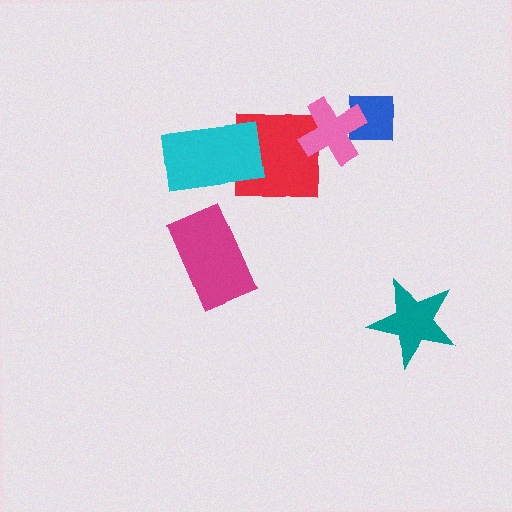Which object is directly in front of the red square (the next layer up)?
The pink cross is directly in front of the red square.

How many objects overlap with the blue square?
1 object overlaps with the blue square.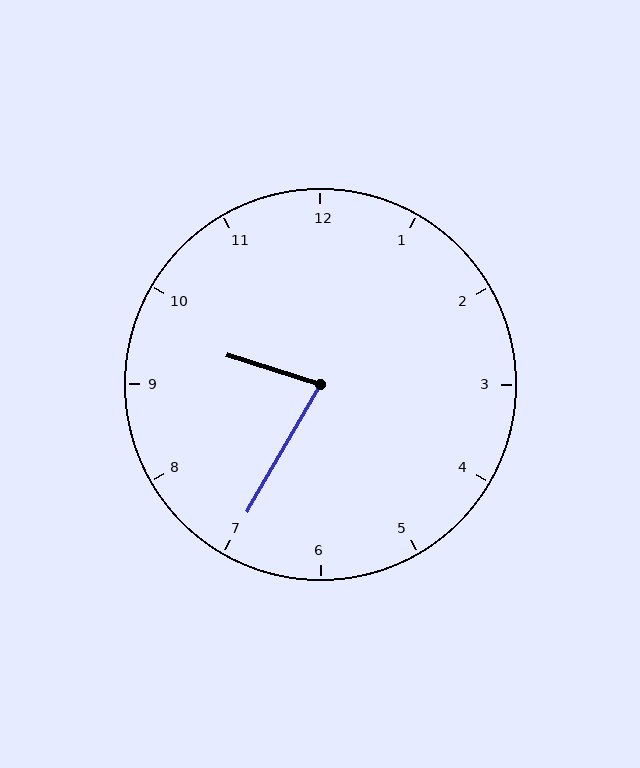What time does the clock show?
9:35.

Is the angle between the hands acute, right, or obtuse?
It is acute.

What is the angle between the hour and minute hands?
Approximately 78 degrees.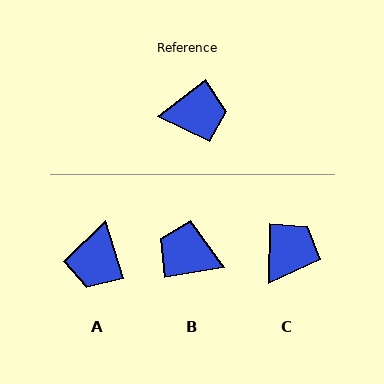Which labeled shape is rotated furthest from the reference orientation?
B, about 152 degrees away.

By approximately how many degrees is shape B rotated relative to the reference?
Approximately 152 degrees counter-clockwise.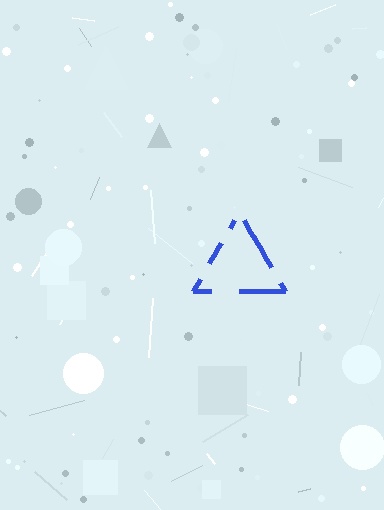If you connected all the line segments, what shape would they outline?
They would outline a triangle.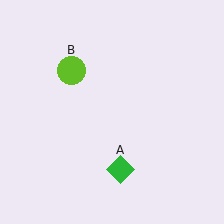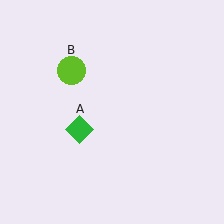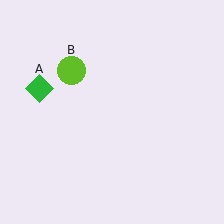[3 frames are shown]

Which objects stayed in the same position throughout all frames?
Lime circle (object B) remained stationary.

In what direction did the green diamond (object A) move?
The green diamond (object A) moved up and to the left.